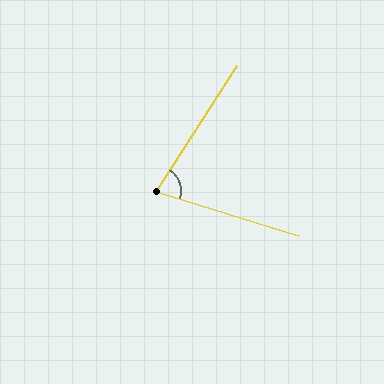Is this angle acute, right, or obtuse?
It is acute.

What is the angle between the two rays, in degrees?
Approximately 74 degrees.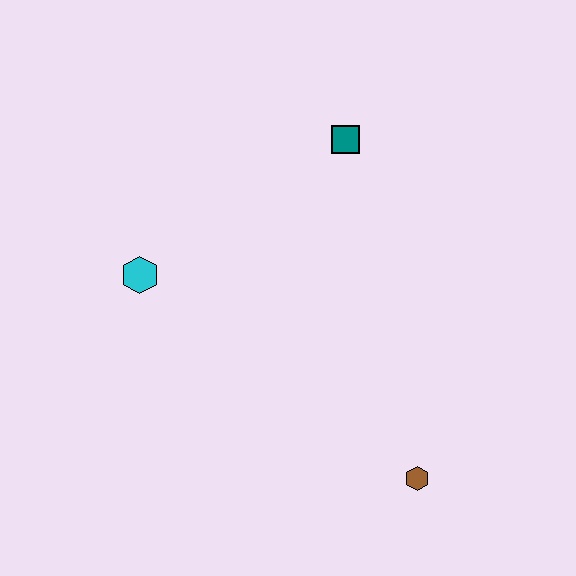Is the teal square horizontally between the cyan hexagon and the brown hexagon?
Yes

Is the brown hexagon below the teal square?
Yes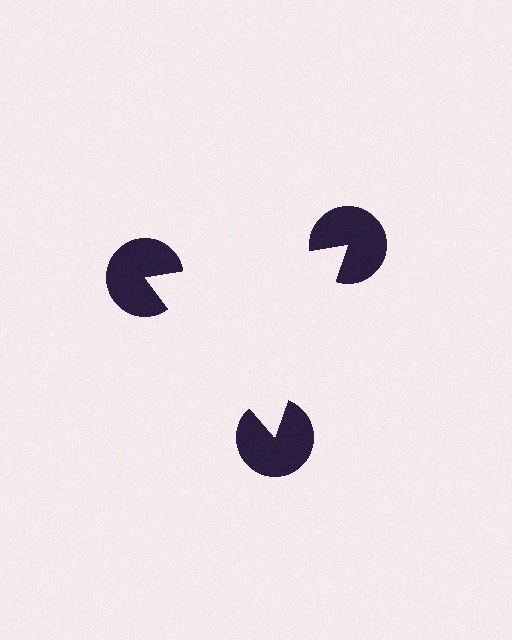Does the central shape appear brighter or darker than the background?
It typically appears slightly brighter than the background, even though no actual brightness change is drawn.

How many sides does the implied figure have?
3 sides.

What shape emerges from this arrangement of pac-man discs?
An illusory triangle — its edges are inferred from the aligned wedge cuts in the pac-man discs, not physically drawn.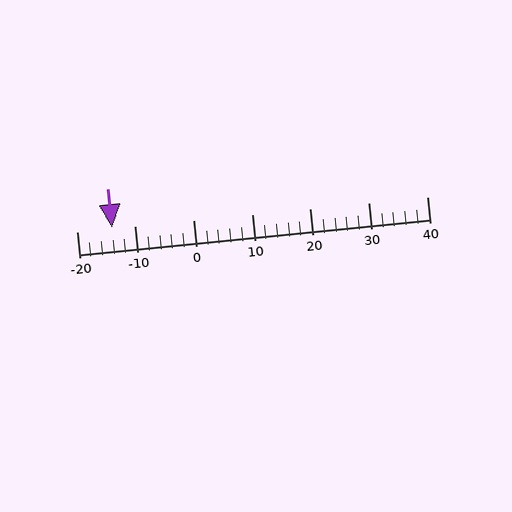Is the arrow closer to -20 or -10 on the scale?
The arrow is closer to -10.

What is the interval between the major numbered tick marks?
The major tick marks are spaced 10 units apart.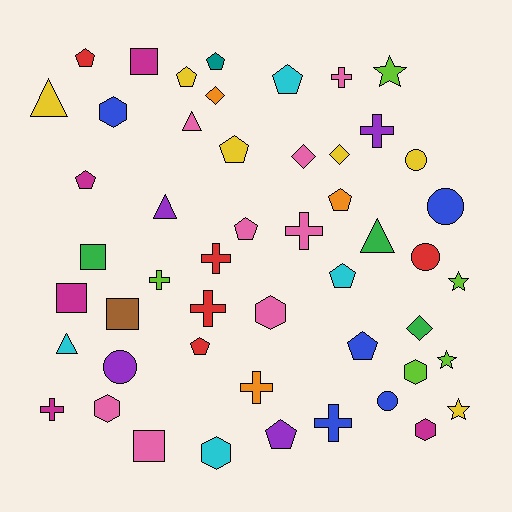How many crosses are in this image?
There are 9 crosses.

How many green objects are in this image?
There are 3 green objects.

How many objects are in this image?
There are 50 objects.